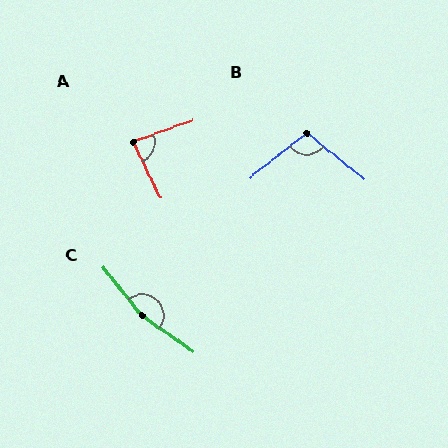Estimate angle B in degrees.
Approximately 103 degrees.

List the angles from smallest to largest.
A (84°), B (103°), C (164°).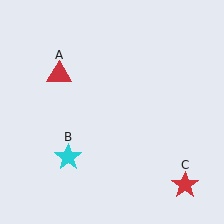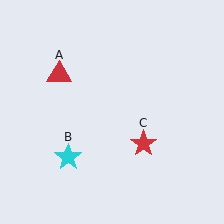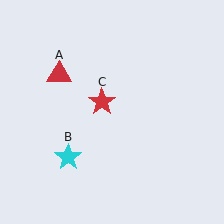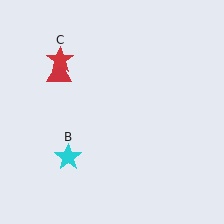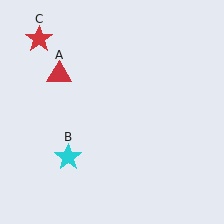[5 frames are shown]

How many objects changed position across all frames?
1 object changed position: red star (object C).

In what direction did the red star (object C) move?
The red star (object C) moved up and to the left.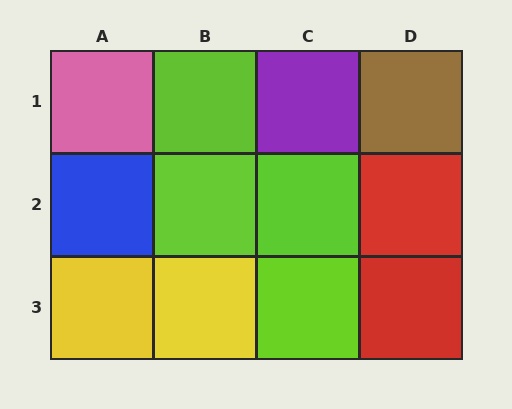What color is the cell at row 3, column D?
Red.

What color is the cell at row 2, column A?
Blue.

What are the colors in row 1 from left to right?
Pink, lime, purple, brown.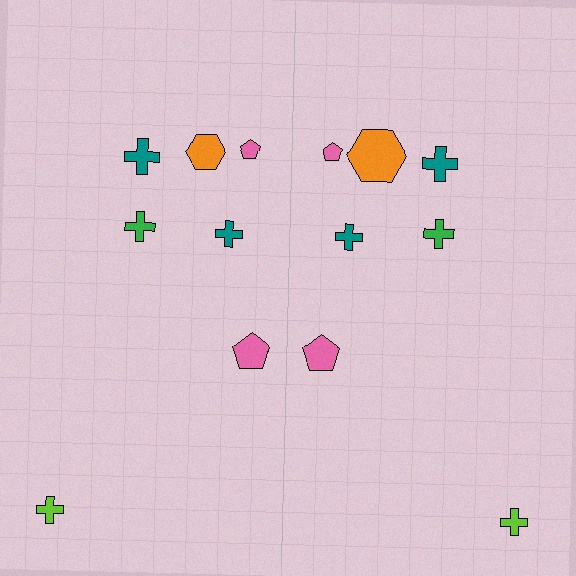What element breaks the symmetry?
The orange hexagon on the right side has a different size than its mirror counterpart.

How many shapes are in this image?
There are 14 shapes in this image.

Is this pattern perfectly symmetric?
No, the pattern is not perfectly symmetric. The orange hexagon on the right side has a different size than its mirror counterpart.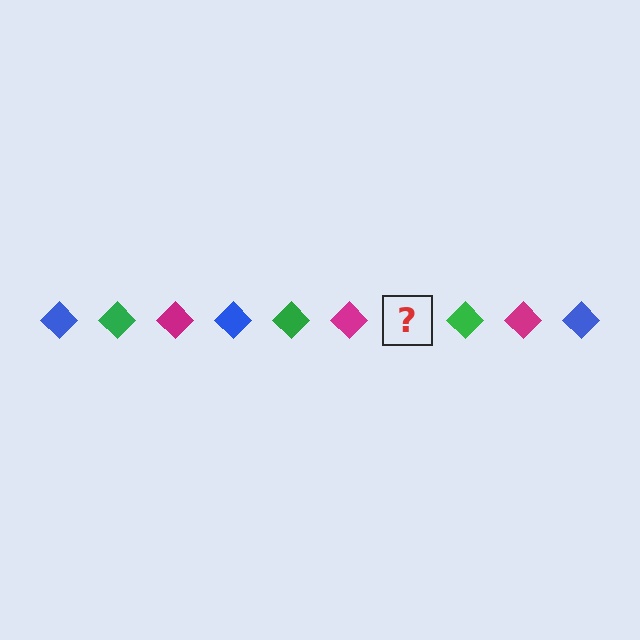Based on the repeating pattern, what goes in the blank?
The blank should be a blue diamond.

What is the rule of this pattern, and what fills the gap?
The rule is that the pattern cycles through blue, green, magenta diamonds. The gap should be filled with a blue diamond.